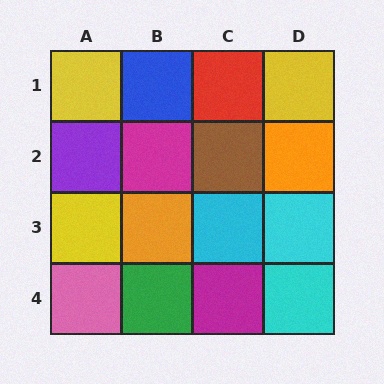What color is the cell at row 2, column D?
Orange.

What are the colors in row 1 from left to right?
Yellow, blue, red, yellow.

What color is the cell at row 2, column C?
Brown.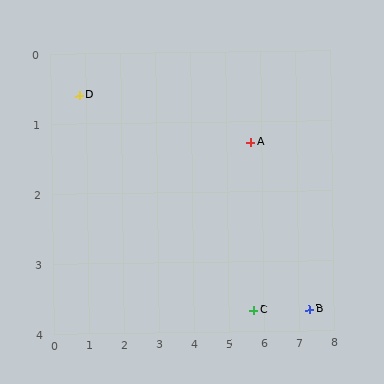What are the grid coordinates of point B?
Point B is at approximately (7.3, 3.7).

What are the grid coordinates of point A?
Point A is at approximately (5.7, 1.3).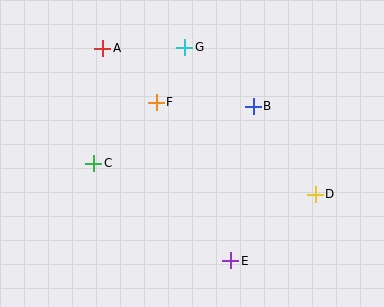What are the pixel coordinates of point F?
Point F is at (156, 102).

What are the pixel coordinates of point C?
Point C is at (93, 163).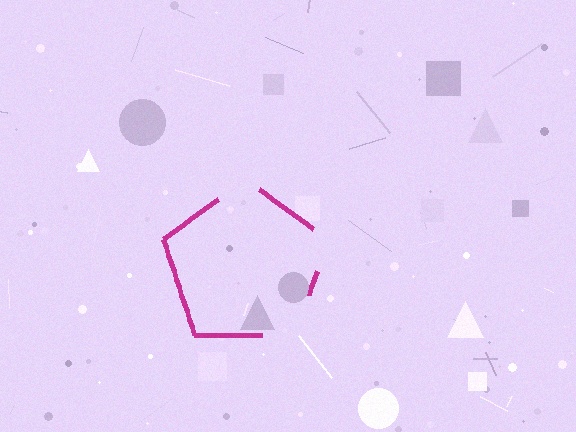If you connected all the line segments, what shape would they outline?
They would outline a pentagon.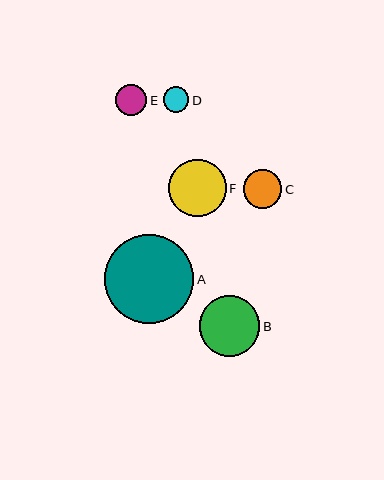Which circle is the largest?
Circle A is the largest with a size of approximately 89 pixels.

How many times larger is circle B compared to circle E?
Circle B is approximately 1.9 times the size of circle E.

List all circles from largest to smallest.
From largest to smallest: A, B, F, C, E, D.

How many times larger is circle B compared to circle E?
Circle B is approximately 1.9 times the size of circle E.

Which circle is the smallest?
Circle D is the smallest with a size of approximately 25 pixels.